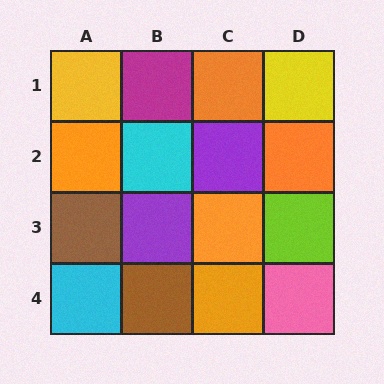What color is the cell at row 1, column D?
Yellow.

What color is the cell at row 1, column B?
Magenta.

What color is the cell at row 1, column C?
Orange.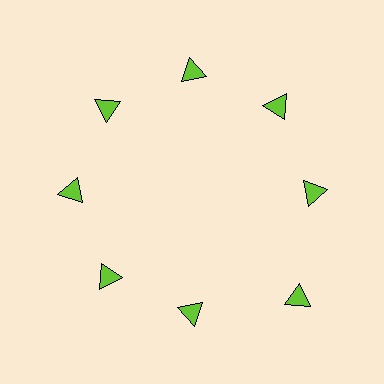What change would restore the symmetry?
The symmetry would be restored by moving it inward, back onto the ring so that all 8 triangles sit at equal angles and equal distance from the center.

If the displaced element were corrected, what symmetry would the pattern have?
It would have 8-fold rotational symmetry — the pattern would map onto itself every 45 degrees.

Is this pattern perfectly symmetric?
No. The 8 lime triangles are arranged in a ring, but one element near the 4 o'clock position is pushed outward from the center, breaking the 8-fold rotational symmetry.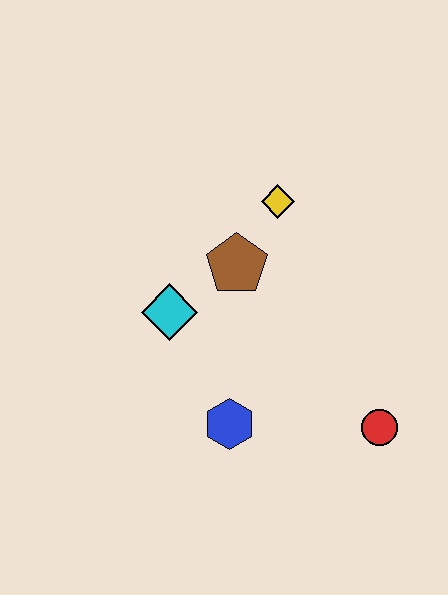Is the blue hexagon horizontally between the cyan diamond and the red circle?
Yes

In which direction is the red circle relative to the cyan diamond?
The red circle is to the right of the cyan diamond.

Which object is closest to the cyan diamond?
The brown pentagon is closest to the cyan diamond.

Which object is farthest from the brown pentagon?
The red circle is farthest from the brown pentagon.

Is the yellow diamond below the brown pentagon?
No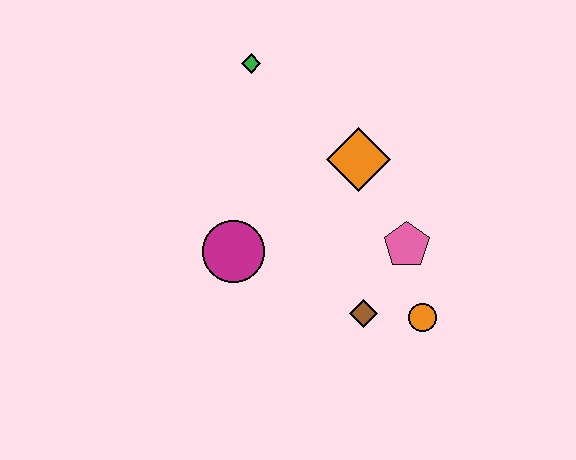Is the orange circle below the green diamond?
Yes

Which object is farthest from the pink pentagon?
The green diamond is farthest from the pink pentagon.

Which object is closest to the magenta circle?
The brown diamond is closest to the magenta circle.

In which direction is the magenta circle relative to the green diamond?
The magenta circle is below the green diamond.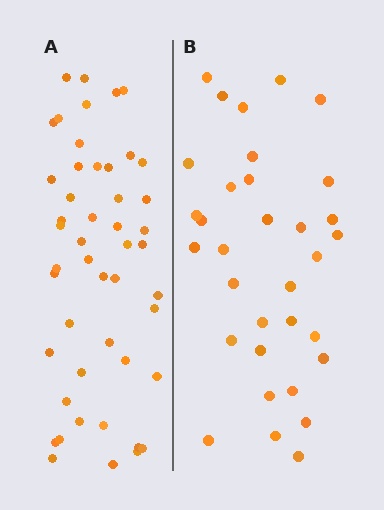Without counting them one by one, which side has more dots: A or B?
Region A (the left region) has more dots.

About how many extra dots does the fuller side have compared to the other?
Region A has approximately 15 more dots than region B.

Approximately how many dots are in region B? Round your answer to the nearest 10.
About 30 dots. (The exact count is 33, which rounds to 30.)